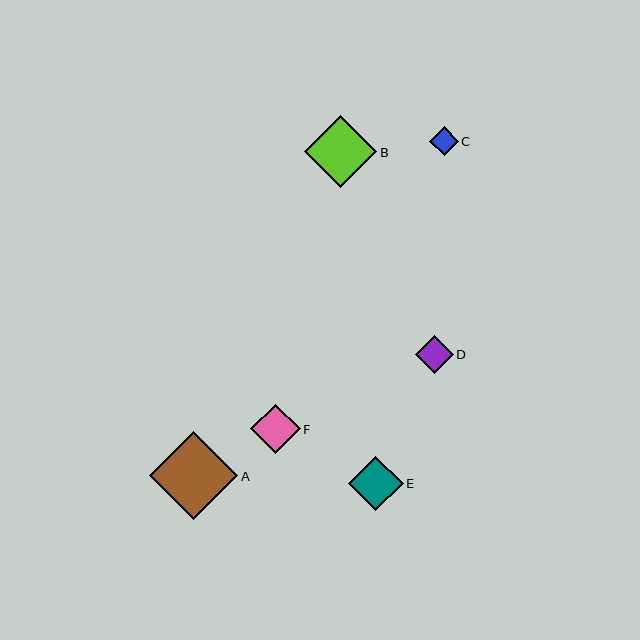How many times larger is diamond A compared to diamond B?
Diamond A is approximately 1.2 times the size of diamond B.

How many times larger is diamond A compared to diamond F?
Diamond A is approximately 1.8 times the size of diamond F.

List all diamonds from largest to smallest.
From largest to smallest: A, B, E, F, D, C.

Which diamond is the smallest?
Diamond C is the smallest with a size of approximately 29 pixels.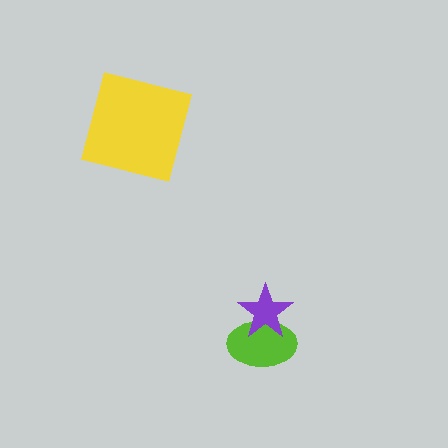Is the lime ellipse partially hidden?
Yes, it is partially covered by another shape.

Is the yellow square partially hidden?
No, no other shape covers it.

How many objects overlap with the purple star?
1 object overlaps with the purple star.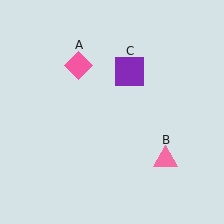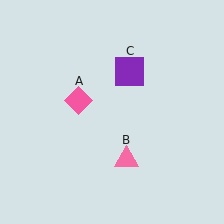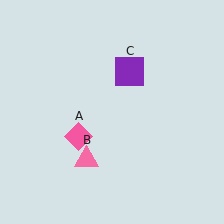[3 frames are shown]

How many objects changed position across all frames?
2 objects changed position: pink diamond (object A), pink triangle (object B).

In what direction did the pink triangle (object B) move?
The pink triangle (object B) moved left.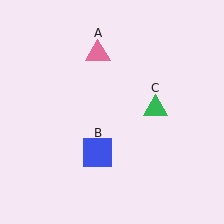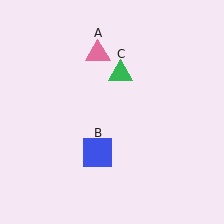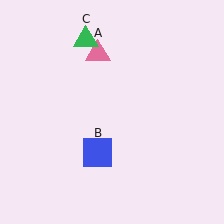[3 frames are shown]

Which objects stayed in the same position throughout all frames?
Pink triangle (object A) and blue square (object B) remained stationary.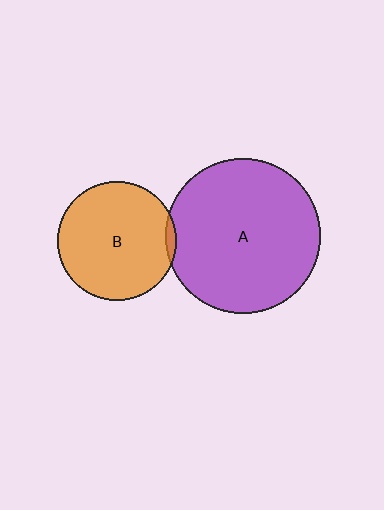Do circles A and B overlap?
Yes.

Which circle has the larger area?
Circle A (purple).